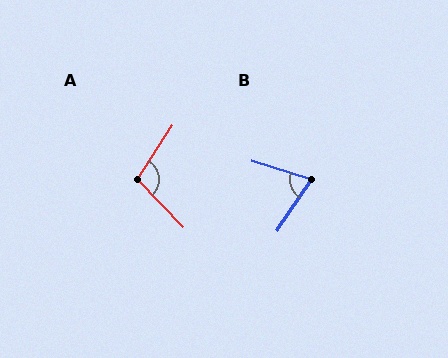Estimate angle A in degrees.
Approximately 104 degrees.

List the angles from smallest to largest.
B (74°), A (104°).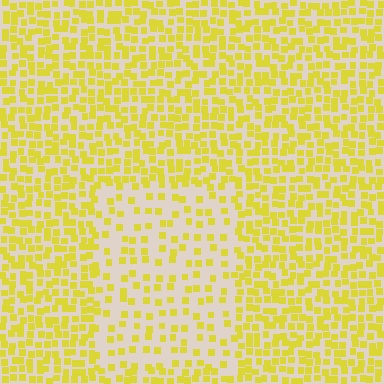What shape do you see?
I see a rectangle.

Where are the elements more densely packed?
The elements are more densely packed outside the rectangle boundary.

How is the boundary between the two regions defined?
The boundary is defined by a change in element density (approximately 2.2x ratio). All elements are the same color, size, and shape.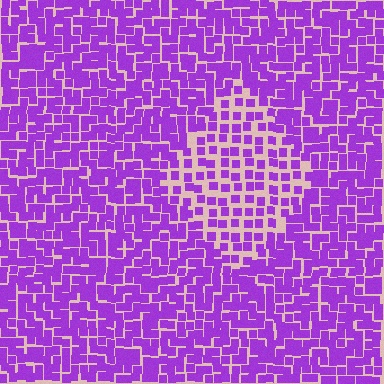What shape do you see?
I see a diamond.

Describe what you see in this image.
The image contains small purple elements arranged at two different densities. A diamond-shaped region is visible where the elements are less densely packed than the surrounding area.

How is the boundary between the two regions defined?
The boundary is defined by a change in element density (approximately 1.9x ratio). All elements are the same color, size, and shape.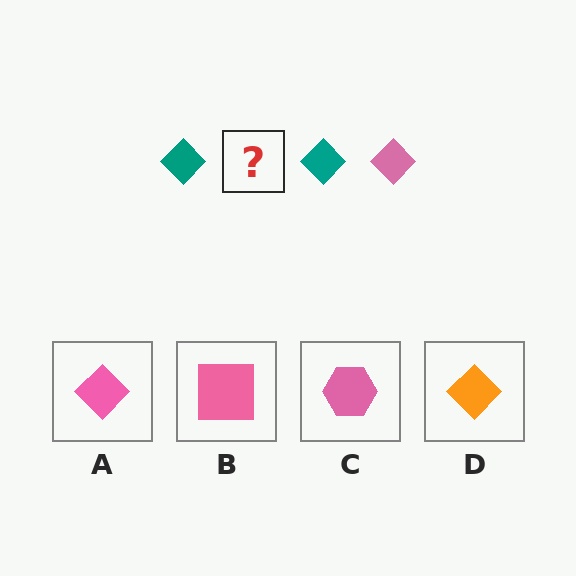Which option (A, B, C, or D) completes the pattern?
A.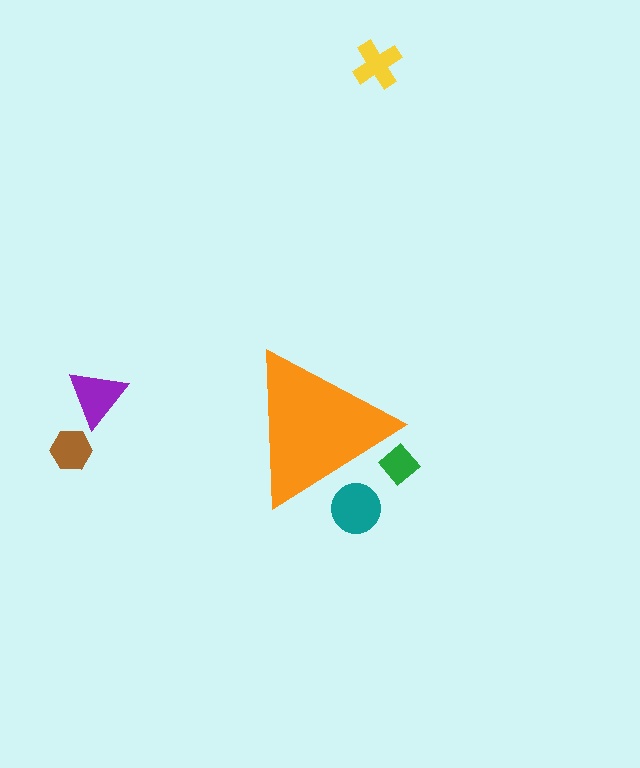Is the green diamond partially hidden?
Yes, the green diamond is partially hidden behind the orange triangle.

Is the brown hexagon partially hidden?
No, the brown hexagon is fully visible.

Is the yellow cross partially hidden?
No, the yellow cross is fully visible.